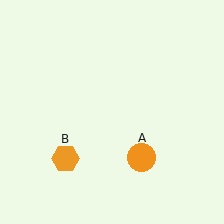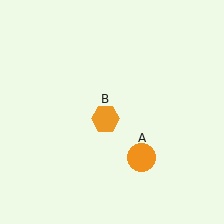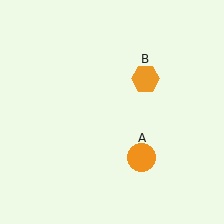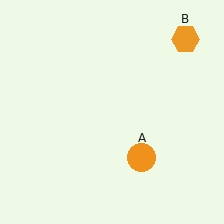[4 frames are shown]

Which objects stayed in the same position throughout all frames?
Orange circle (object A) remained stationary.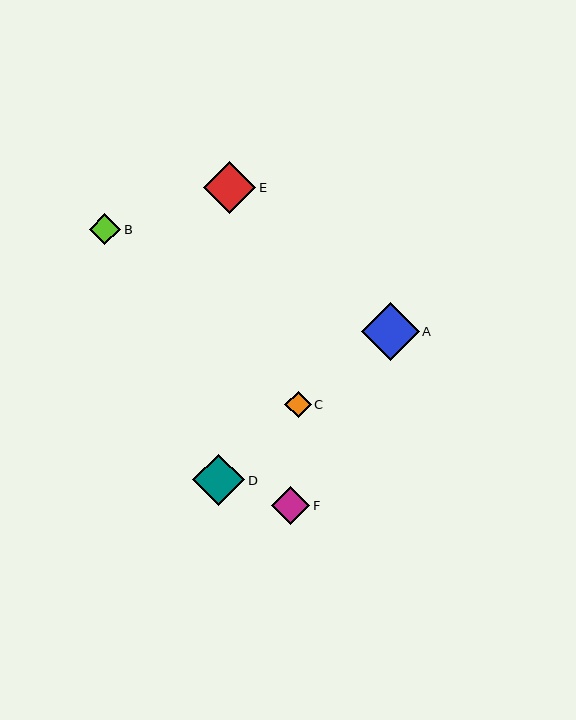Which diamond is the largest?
Diamond A is the largest with a size of approximately 58 pixels.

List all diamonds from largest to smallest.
From largest to smallest: A, E, D, F, B, C.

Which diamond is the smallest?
Diamond C is the smallest with a size of approximately 27 pixels.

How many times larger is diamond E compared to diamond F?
Diamond E is approximately 1.4 times the size of diamond F.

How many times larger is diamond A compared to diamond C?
Diamond A is approximately 2.2 times the size of diamond C.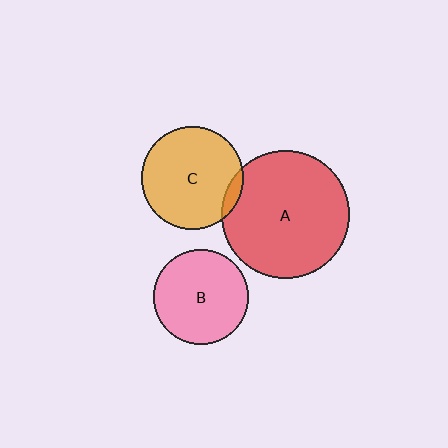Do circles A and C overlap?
Yes.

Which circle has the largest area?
Circle A (red).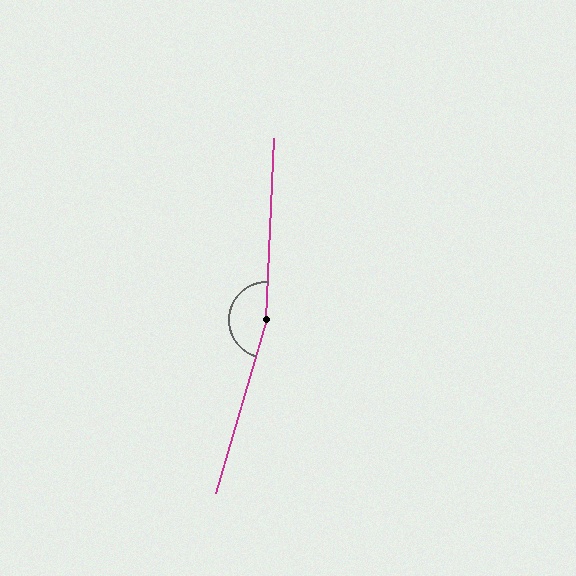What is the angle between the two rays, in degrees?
Approximately 166 degrees.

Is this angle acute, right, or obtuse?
It is obtuse.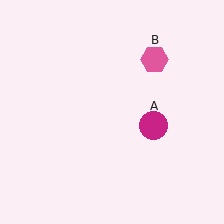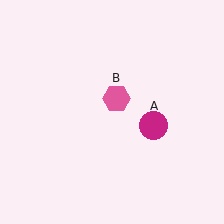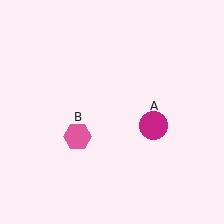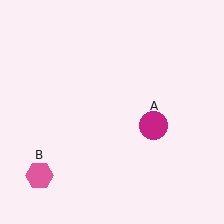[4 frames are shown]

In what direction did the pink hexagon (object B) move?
The pink hexagon (object B) moved down and to the left.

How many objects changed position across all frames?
1 object changed position: pink hexagon (object B).